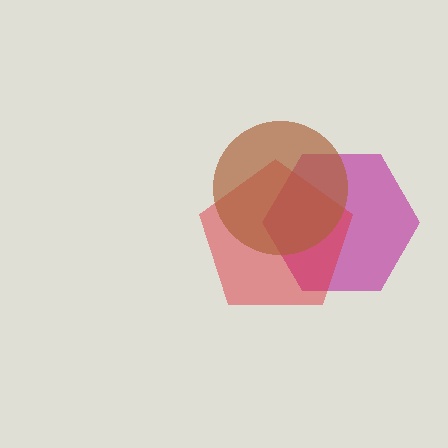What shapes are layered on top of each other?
The layered shapes are: a magenta hexagon, a red pentagon, a brown circle.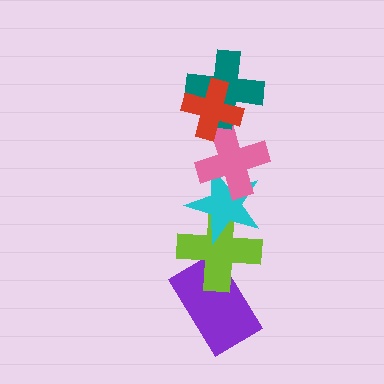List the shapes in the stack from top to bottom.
From top to bottom: the red cross, the teal cross, the pink cross, the cyan star, the lime cross, the purple rectangle.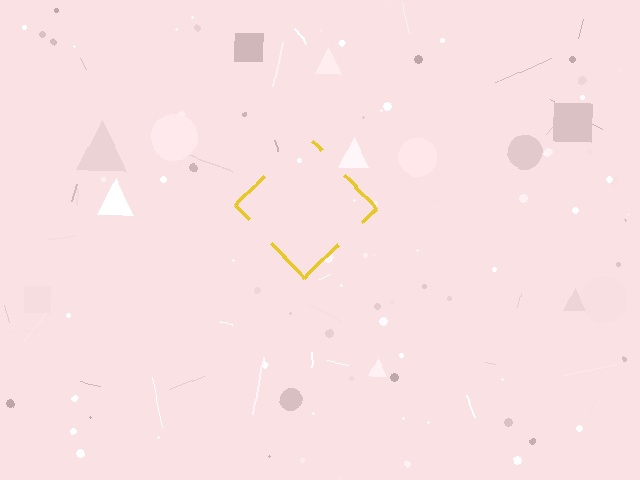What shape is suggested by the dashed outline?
The dashed outline suggests a diamond.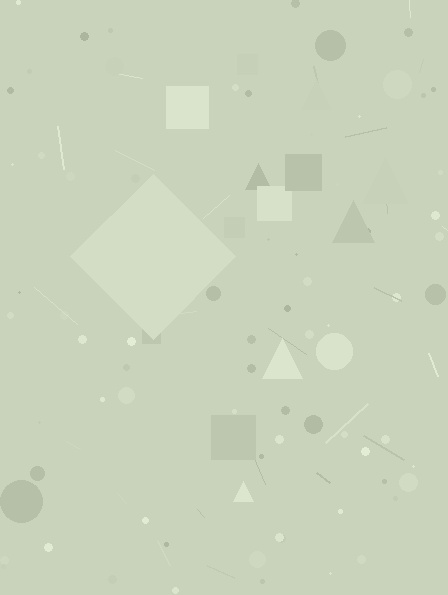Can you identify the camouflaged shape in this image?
The camouflaged shape is a diamond.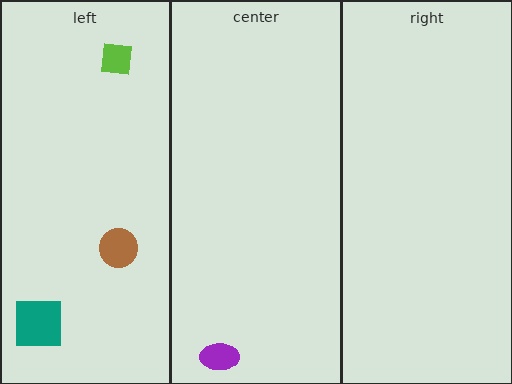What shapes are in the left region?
The lime square, the brown circle, the teal square.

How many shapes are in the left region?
3.